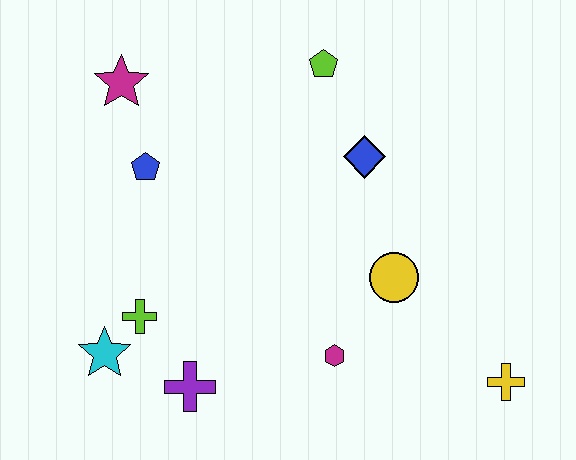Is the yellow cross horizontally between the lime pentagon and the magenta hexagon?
No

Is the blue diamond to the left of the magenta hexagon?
No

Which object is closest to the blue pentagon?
The magenta star is closest to the blue pentagon.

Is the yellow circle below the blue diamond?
Yes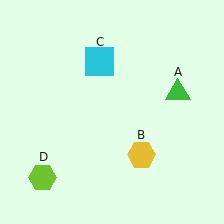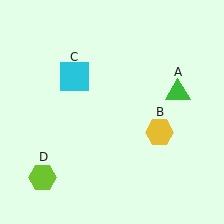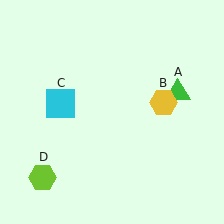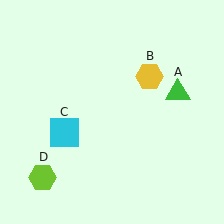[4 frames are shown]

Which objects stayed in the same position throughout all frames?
Green triangle (object A) and lime hexagon (object D) remained stationary.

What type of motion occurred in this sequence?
The yellow hexagon (object B), cyan square (object C) rotated counterclockwise around the center of the scene.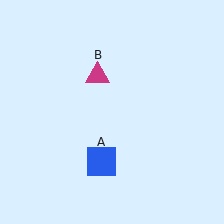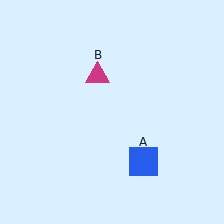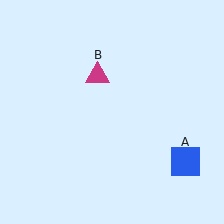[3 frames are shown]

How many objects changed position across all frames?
1 object changed position: blue square (object A).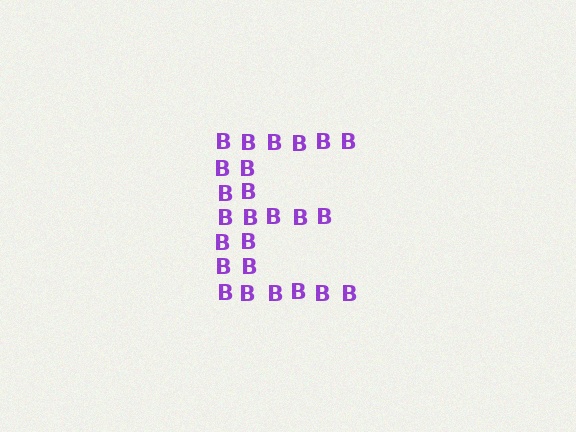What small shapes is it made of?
It is made of small letter B's.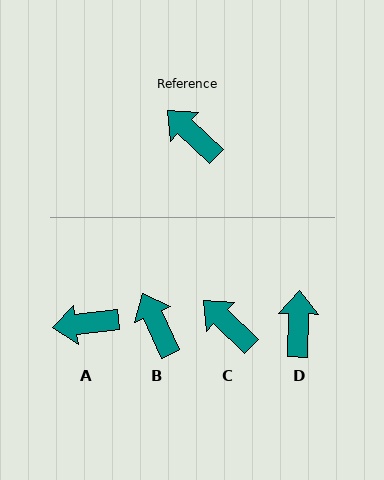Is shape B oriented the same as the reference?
No, it is off by about 22 degrees.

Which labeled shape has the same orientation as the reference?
C.